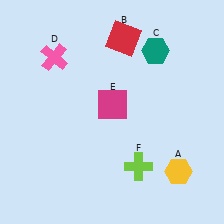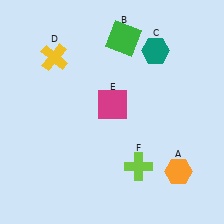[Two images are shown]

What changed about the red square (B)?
In Image 1, B is red. In Image 2, it changed to green.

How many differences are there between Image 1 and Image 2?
There are 3 differences between the two images.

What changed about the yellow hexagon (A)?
In Image 1, A is yellow. In Image 2, it changed to orange.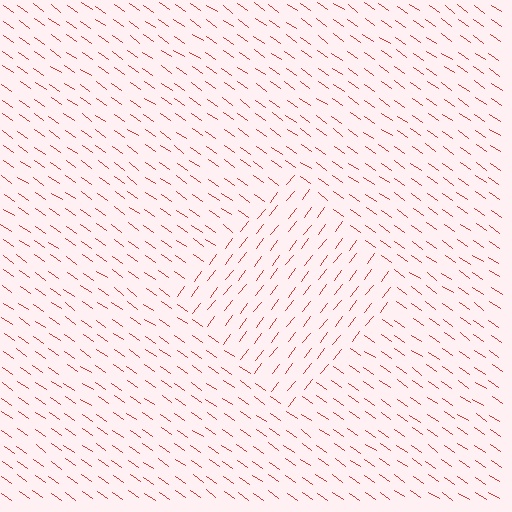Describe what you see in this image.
The image is filled with small red line segments. A diamond region in the image has lines oriented differently from the surrounding lines, creating a visible texture boundary.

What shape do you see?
I see a diamond.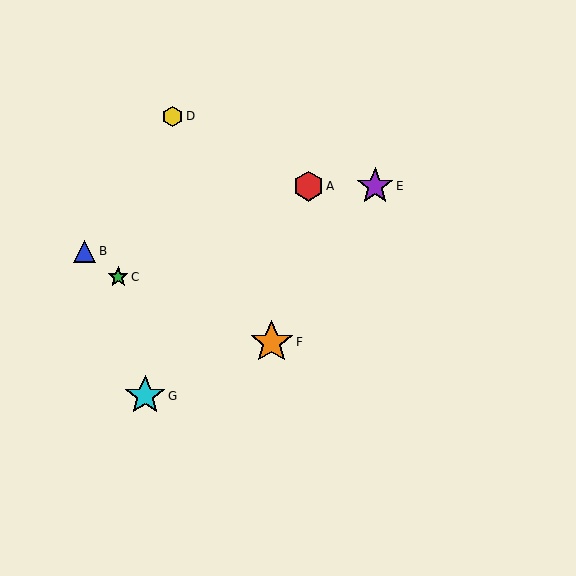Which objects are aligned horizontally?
Objects A, E are aligned horizontally.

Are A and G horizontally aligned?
No, A is at y≈186 and G is at y≈396.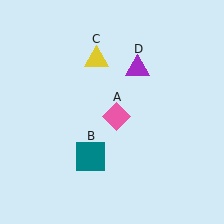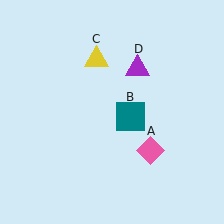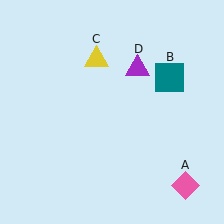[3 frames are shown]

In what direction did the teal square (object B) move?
The teal square (object B) moved up and to the right.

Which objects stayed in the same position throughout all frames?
Yellow triangle (object C) and purple triangle (object D) remained stationary.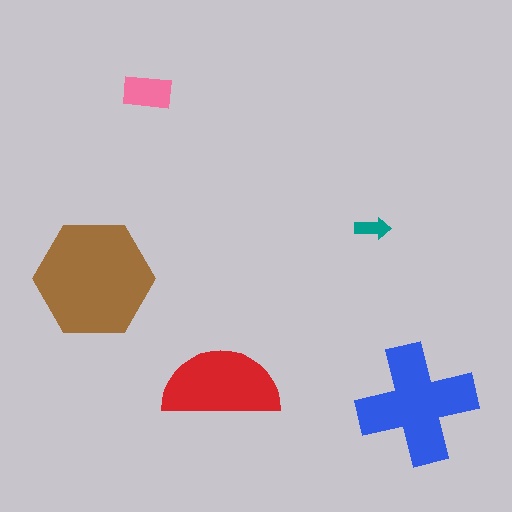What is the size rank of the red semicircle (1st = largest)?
3rd.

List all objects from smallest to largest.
The teal arrow, the pink rectangle, the red semicircle, the blue cross, the brown hexagon.